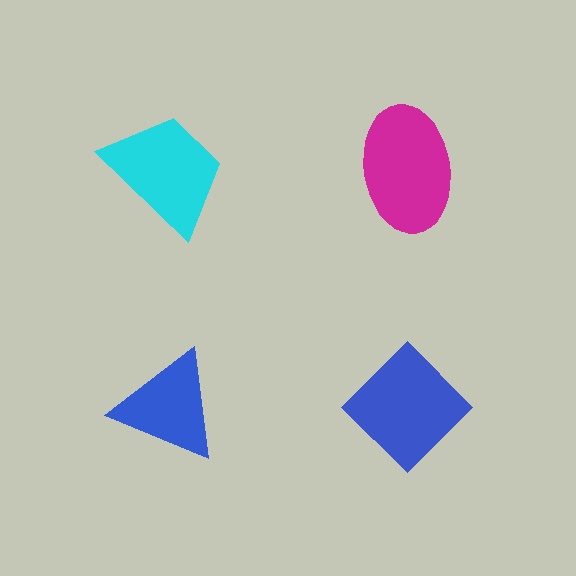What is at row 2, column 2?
A blue diamond.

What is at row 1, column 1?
A cyan trapezoid.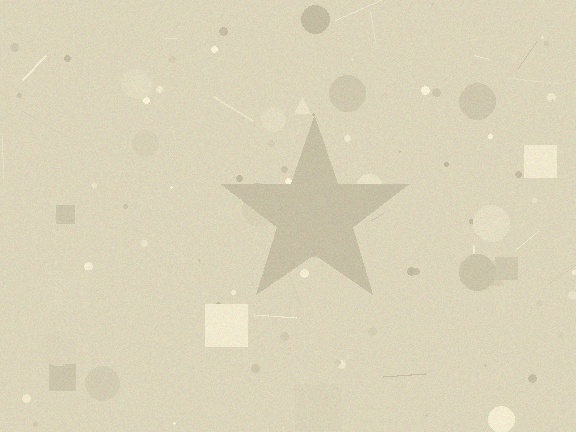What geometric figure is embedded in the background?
A star is embedded in the background.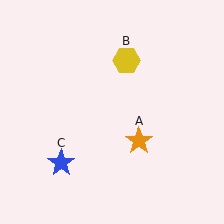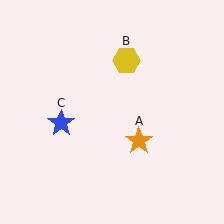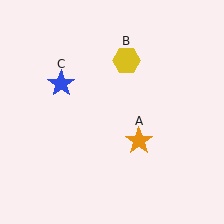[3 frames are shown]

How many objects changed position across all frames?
1 object changed position: blue star (object C).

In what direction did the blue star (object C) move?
The blue star (object C) moved up.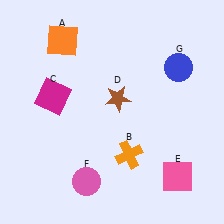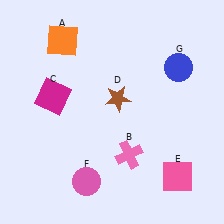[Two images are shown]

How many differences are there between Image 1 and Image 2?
There is 1 difference between the two images.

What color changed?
The cross (B) changed from orange in Image 1 to pink in Image 2.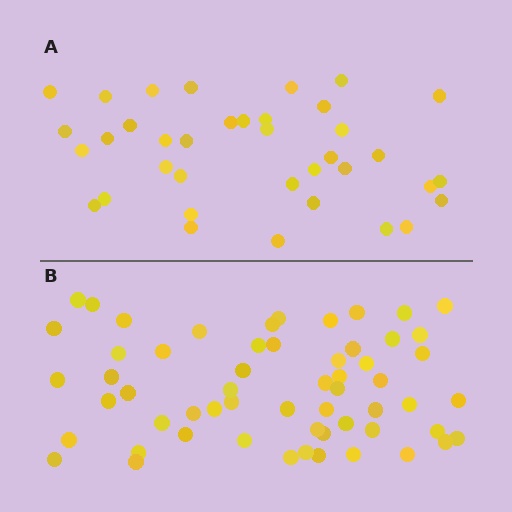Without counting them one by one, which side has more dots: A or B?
Region B (the bottom region) has more dots.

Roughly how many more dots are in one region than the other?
Region B has approximately 20 more dots than region A.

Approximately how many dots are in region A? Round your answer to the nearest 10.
About 40 dots. (The exact count is 37, which rounds to 40.)